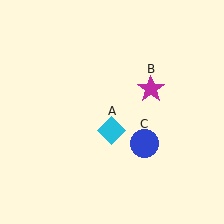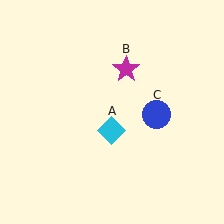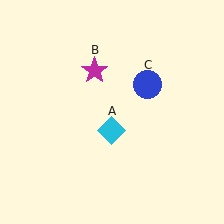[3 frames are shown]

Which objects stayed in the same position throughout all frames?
Cyan diamond (object A) remained stationary.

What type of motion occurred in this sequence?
The magenta star (object B), blue circle (object C) rotated counterclockwise around the center of the scene.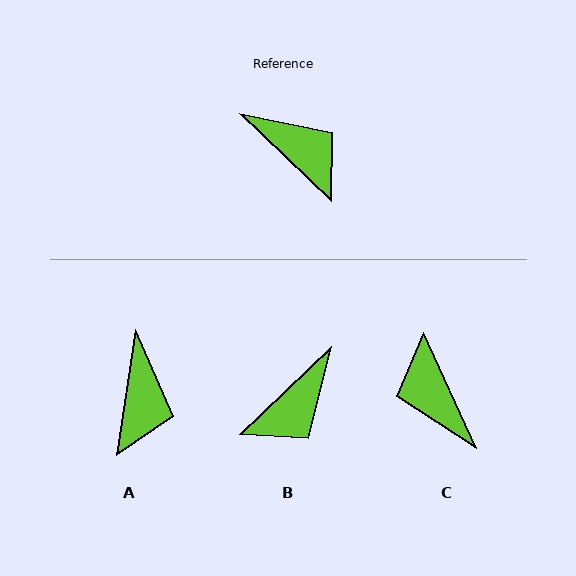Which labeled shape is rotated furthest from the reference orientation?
C, about 158 degrees away.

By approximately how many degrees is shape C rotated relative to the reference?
Approximately 158 degrees counter-clockwise.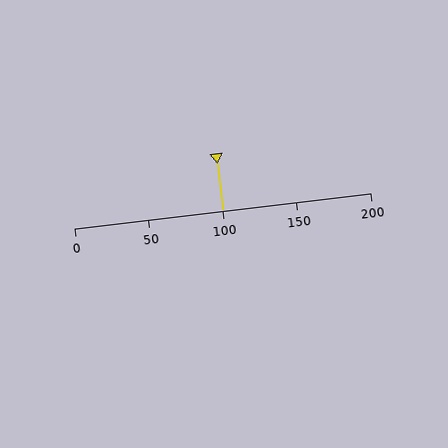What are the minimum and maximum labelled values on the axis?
The axis runs from 0 to 200.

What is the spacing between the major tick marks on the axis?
The major ticks are spaced 50 apart.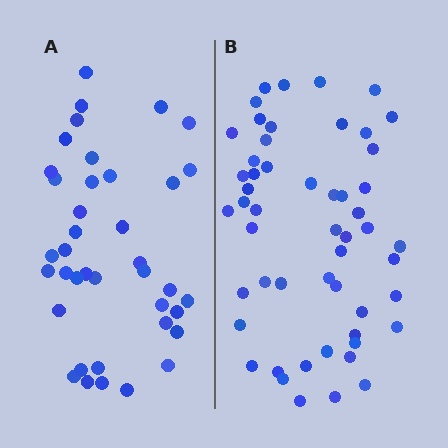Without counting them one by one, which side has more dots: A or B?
Region B (the right region) has more dots.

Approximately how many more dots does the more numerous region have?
Region B has approximately 15 more dots than region A.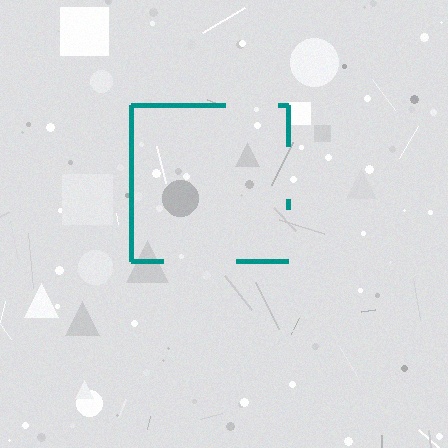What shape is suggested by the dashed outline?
The dashed outline suggests a square.